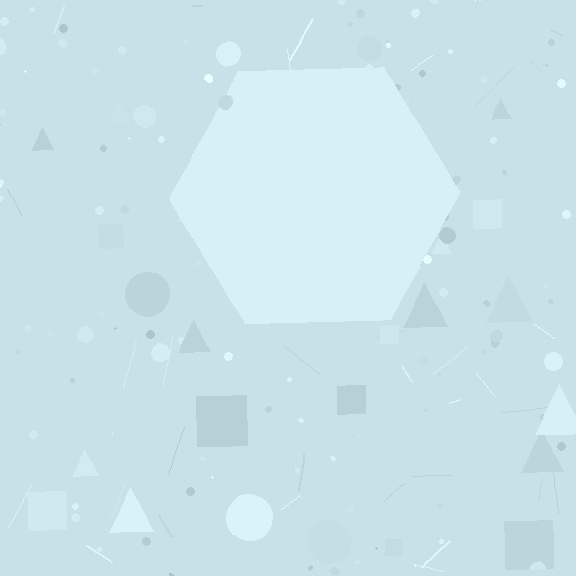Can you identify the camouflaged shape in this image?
The camouflaged shape is a hexagon.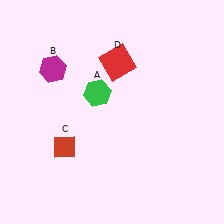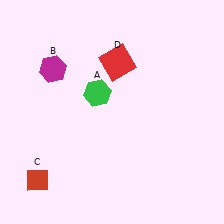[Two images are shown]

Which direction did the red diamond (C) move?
The red diamond (C) moved down.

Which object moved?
The red diamond (C) moved down.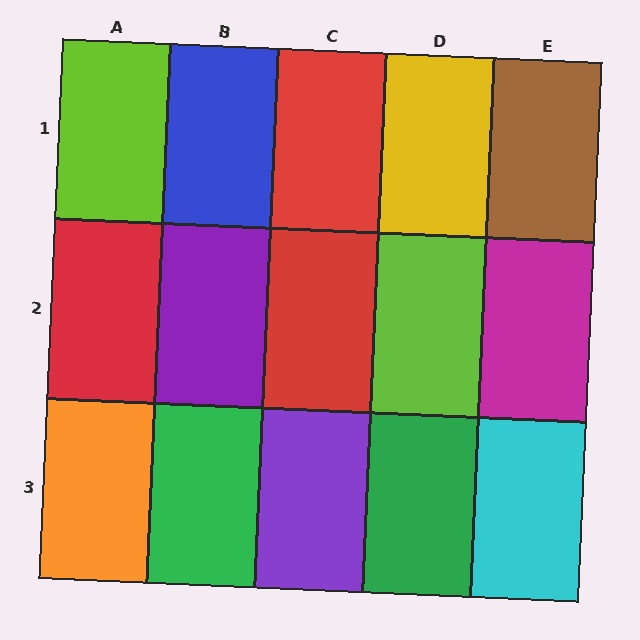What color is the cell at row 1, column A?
Lime.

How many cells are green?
2 cells are green.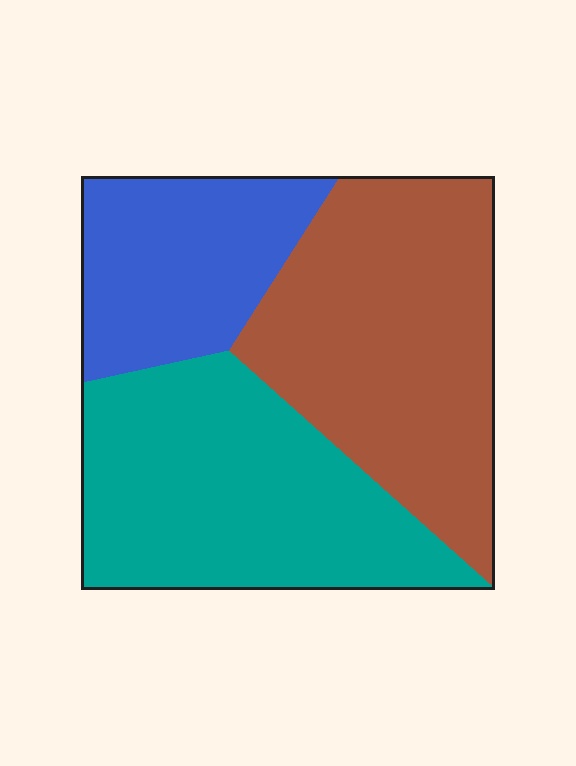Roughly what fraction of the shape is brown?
Brown takes up about two fifths (2/5) of the shape.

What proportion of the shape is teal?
Teal takes up about three eighths (3/8) of the shape.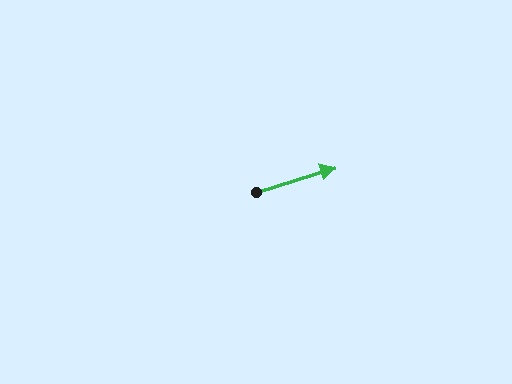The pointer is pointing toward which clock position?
Roughly 2 o'clock.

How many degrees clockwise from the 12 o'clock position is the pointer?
Approximately 73 degrees.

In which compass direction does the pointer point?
East.